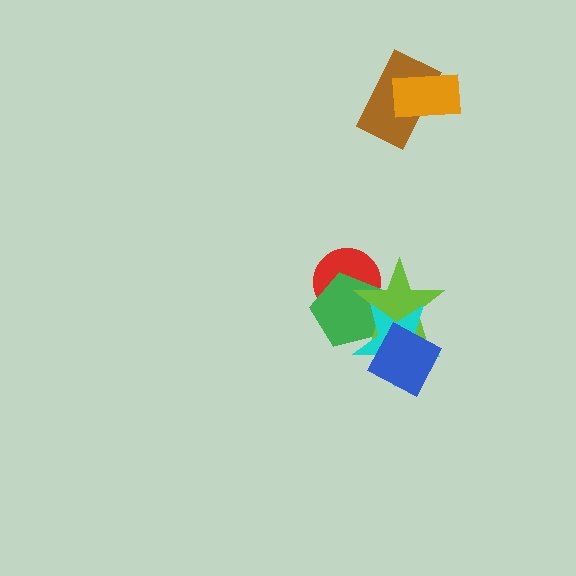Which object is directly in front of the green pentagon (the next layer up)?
The lime star is directly in front of the green pentagon.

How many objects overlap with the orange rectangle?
1 object overlaps with the orange rectangle.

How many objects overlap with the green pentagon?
3 objects overlap with the green pentagon.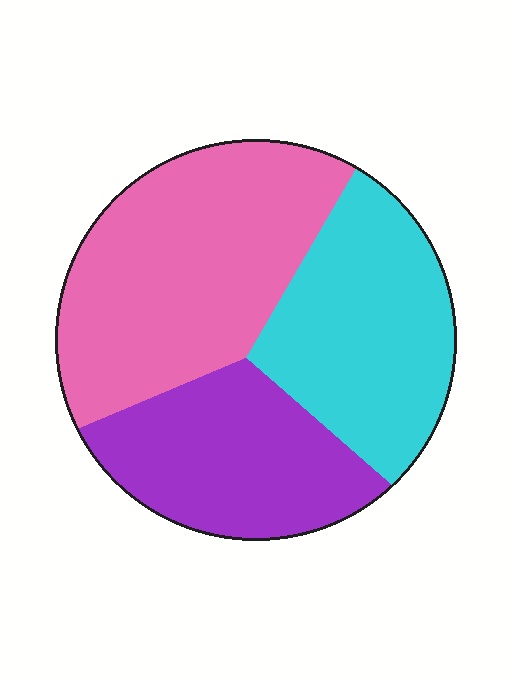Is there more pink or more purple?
Pink.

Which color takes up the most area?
Pink, at roughly 40%.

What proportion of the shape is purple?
Purple covers around 25% of the shape.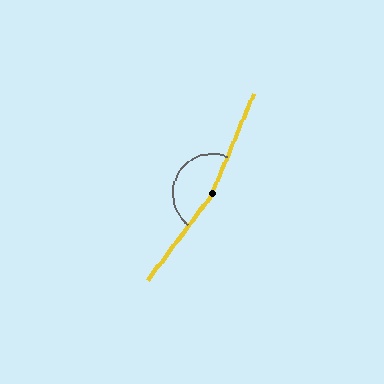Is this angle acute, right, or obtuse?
It is obtuse.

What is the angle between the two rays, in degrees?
Approximately 166 degrees.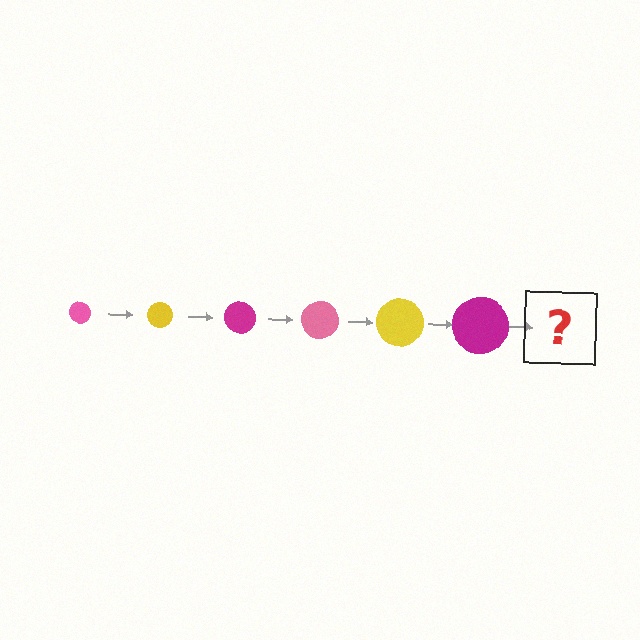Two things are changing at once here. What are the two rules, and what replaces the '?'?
The two rules are that the circle grows larger each step and the color cycles through pink, yellow, and magenta. The '?' should be a pink circle, larger than the previous one.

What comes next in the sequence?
The next element should be a pink circle, larger than the previous one.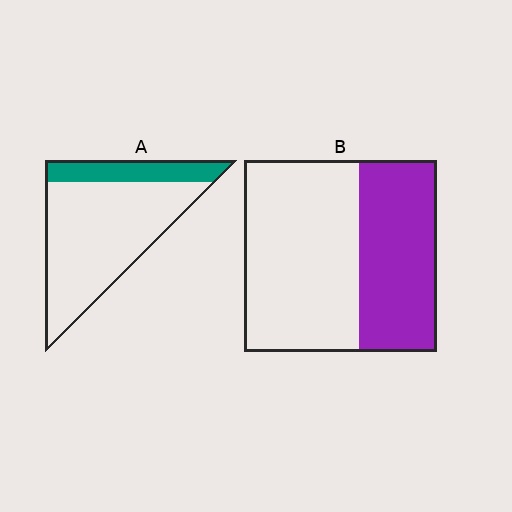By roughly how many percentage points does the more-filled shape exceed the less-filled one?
By roughly 20 percentage points (B over A).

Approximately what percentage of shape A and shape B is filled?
A is approximately 20% and B is approximately 40%.